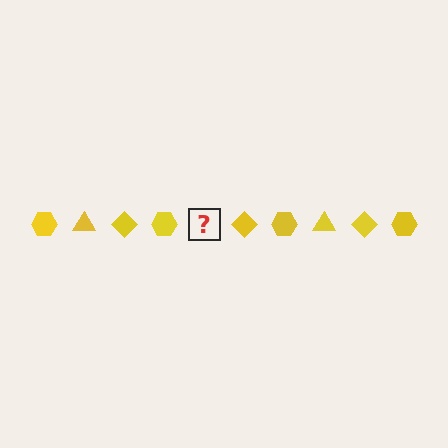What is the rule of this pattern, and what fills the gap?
The rule is that the pattern cycles through hexagon, triangle, diamond shapes in yellow. The gap should be filled with a yellow triangle.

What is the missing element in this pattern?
The missing element is a yellow triangle.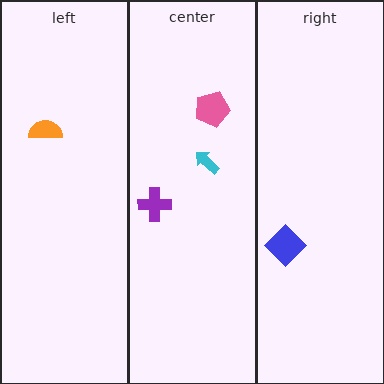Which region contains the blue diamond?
The right region.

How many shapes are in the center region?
3.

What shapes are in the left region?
The orange semicircle.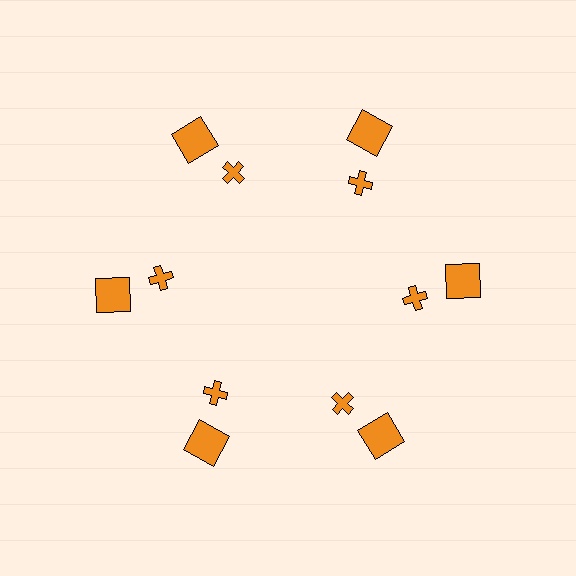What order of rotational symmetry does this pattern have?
This pattern has 6-fold rotational symmetry.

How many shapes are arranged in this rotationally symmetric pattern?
There are 12 shapes, arranged in 6 groups of 2.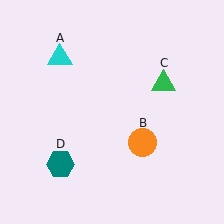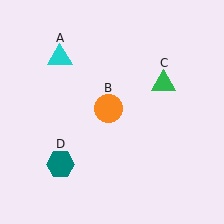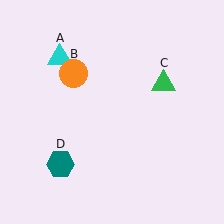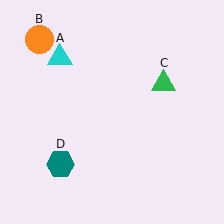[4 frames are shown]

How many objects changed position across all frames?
1 object changed position: orange circle (object B).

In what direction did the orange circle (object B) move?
The orange circle (object B) moved up and to the left.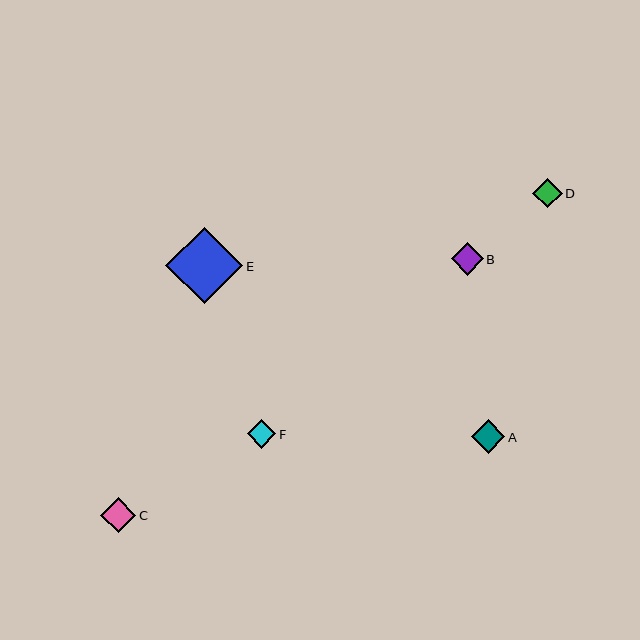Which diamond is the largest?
Diamond E is the largest with a size of approximately 77 pixels.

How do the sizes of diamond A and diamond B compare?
Diamond A and diamond B are approximately the same size.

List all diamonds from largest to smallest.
From largest to smallest: E, C, A, B, D, F.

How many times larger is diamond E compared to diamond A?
Diamond E is approximately 2.3 times the size of diamond A.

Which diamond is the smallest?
Diamond F is the smallest with a size of approximately 29 pixels.